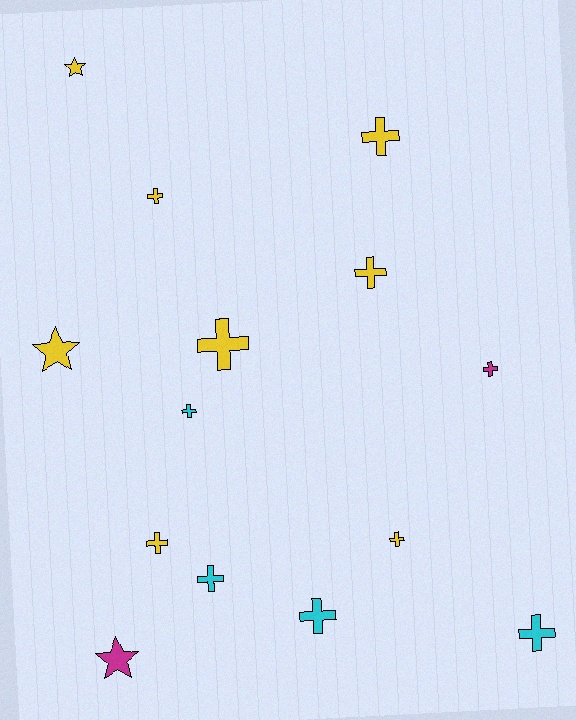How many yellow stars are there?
There are 2 yellow stars.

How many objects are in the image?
There are 14 objects.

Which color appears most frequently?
Yellow, with 8 objects.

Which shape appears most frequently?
Cross, with 11 objects.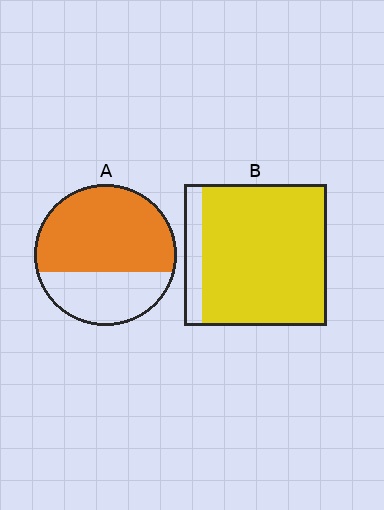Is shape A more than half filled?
Yes.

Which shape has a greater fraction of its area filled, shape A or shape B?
Shape B.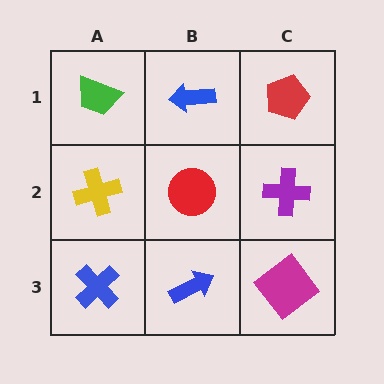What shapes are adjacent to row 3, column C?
A purple cross (row 2, column C), a blue arrow (row 3, column B).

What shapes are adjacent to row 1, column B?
A red circle (row 2, column B), a green trapezoid (row 1, column A), a red pentagon (row 1, column C).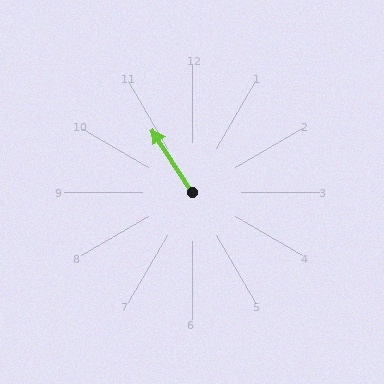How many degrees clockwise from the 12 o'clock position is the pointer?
Approximately 327 degrees.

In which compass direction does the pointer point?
Northwest.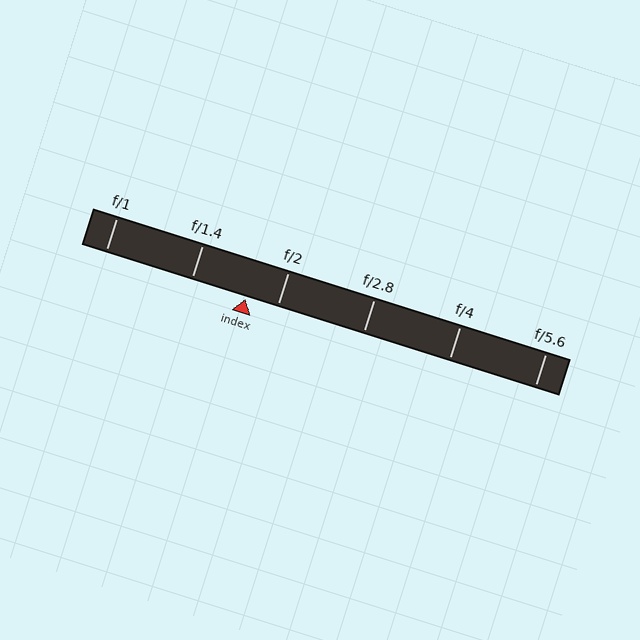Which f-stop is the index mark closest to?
The index mark is closest to f/2.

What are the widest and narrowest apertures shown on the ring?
The widest aperture shown is f/1 and the narrowest is f/5.6.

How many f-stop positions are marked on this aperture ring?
There are 6 f-stop positions marked.